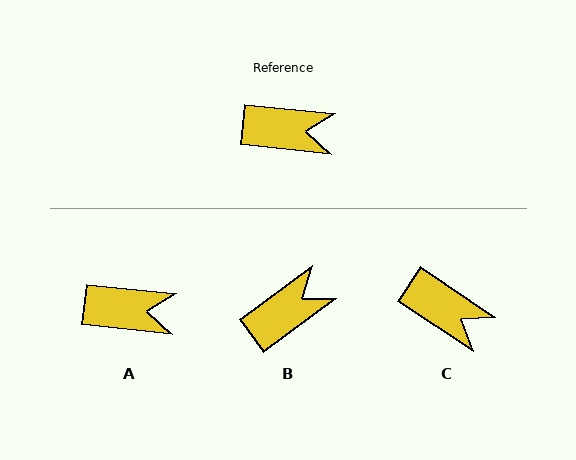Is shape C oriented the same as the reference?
No, it is off by about 28 degrees.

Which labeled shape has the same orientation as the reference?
A.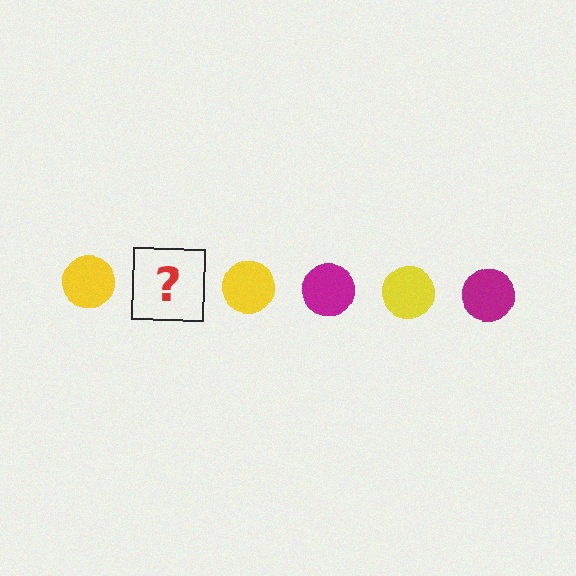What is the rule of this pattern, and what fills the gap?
The rule is that the pattern cycles through yellow, magenta circles. The gap should be filled with a magenta circle.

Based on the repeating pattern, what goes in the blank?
The blank should be a magenta circle.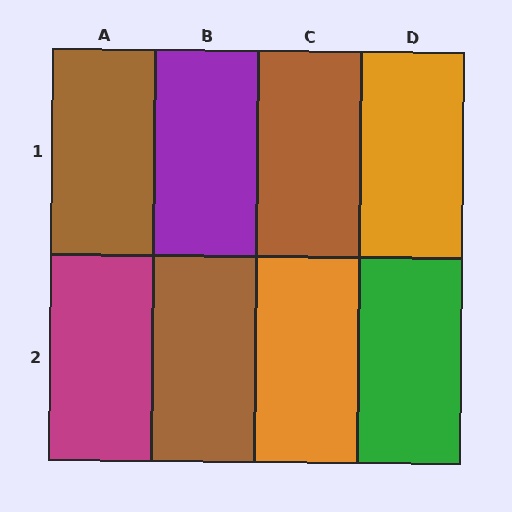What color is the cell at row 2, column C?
Orange.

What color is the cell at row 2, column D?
Green.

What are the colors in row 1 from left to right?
Brown, purple, brown, orange.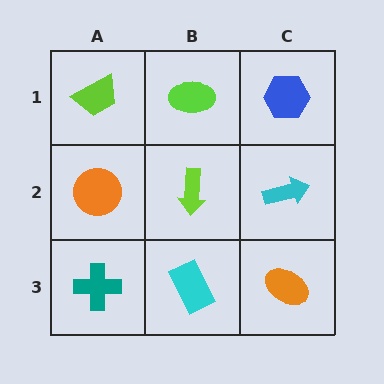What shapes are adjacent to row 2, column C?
A blue hexagon (row 1, column C), an orange ellipse (row 3, column C), a lime arrow (row 2, column B).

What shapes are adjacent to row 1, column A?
An orange circle (row 2, column A), a lime ellipse (row 1, column B).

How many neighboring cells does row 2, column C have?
3.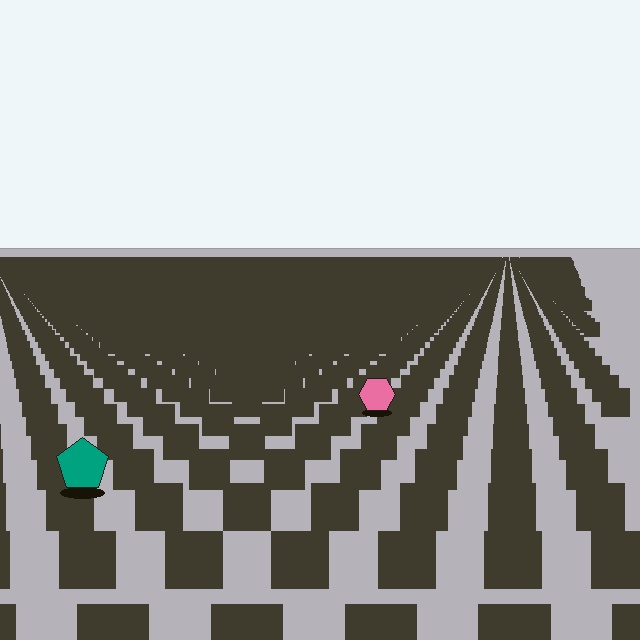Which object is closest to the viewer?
The teal pentagon is closest. The texture marks near it are larger and more spread out.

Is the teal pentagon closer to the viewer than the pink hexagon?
Yes. The teal pentagon is closer — you can tell from the texture gradient: the ground texture is coarser near it.